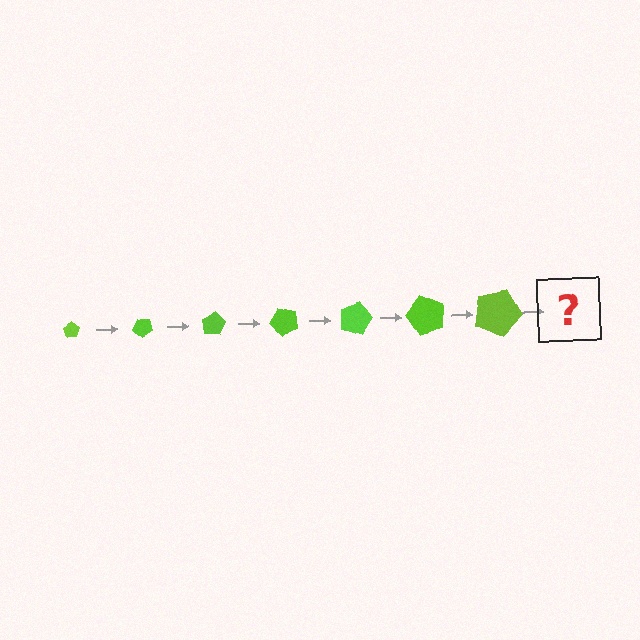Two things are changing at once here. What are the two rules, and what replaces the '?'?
The two rules are that the pentagon grows larger each step and it rotates 40 degrees each step. The '?' should be a pentagon, larger than the previous one and rotated 280 degrees from the start.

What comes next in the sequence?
The next element should be a pentagon, larger than the previous one and rotated 280 degrees from the start.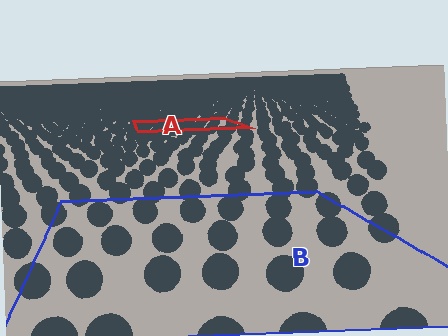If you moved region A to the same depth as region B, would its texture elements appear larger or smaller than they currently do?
They would appear larger. At a closer depth, the same texture elements are projected at a bigger on-screen size.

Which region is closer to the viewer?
Region B is closer. The texture elements there are larger and more spread out.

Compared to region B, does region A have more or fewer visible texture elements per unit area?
Region A has more texture elements per unit area — they are packed more densely because it is farther away.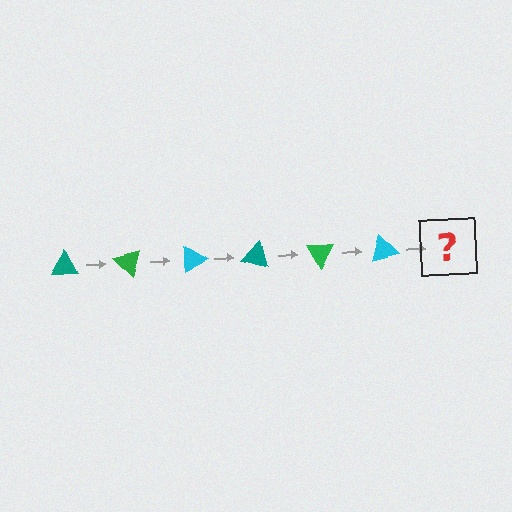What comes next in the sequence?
The next element should be a teal triangle, rotated 270 degrees from the start.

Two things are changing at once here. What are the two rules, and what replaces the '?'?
The two rules are that it rotates 45 degrees each step and the color cycles through teal, green, and cyan. The '?' should be a teal triangle, rotated 270 degrees from the start.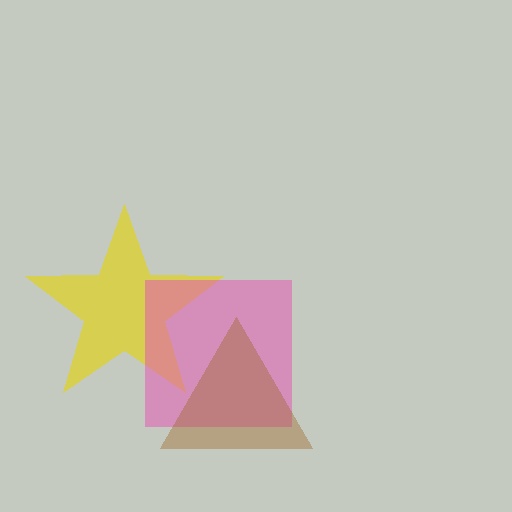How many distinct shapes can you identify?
There are 3 distinct shapes: a yellow star, a pink square, a brown triangle.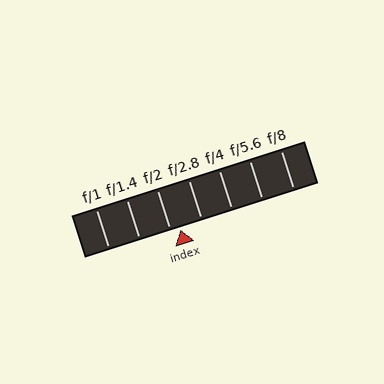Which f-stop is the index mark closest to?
The index mark is closest to f/2.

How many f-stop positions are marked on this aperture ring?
There are 7 f-stop positions marked.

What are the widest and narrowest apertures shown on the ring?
The widest aperture shown is f/1 and the narrowest is f/8.